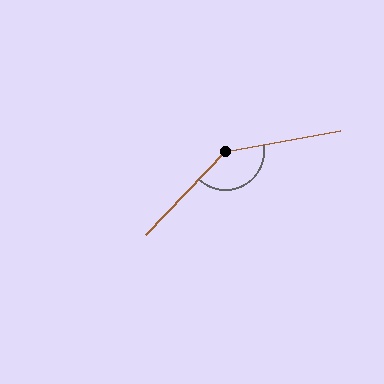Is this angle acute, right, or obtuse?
It is obtuse.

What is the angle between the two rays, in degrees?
Approximately 144 degrees.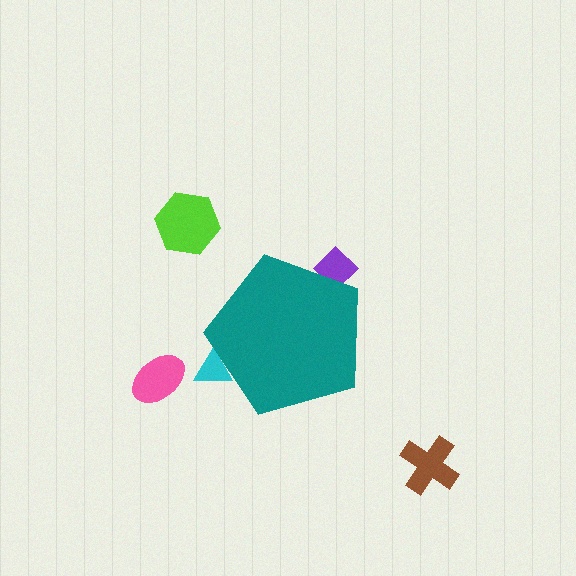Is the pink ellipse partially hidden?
No, the pink ellipse is fully visible.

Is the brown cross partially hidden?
No, the brown cross is fully visible.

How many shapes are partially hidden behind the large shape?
2 shapes are partially hidden.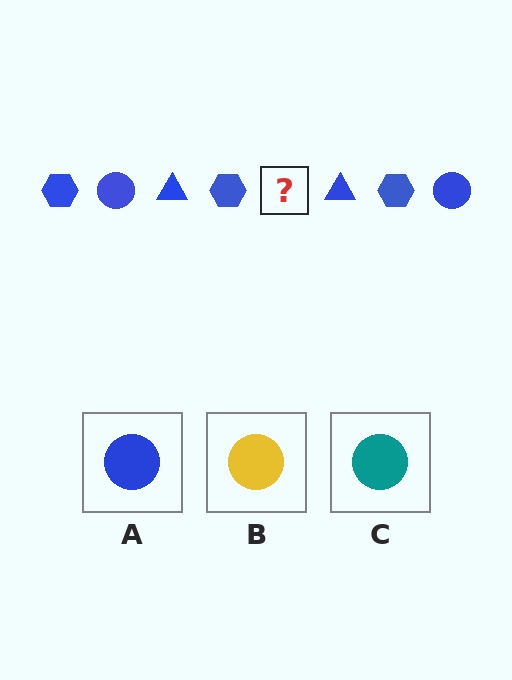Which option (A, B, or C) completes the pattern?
A.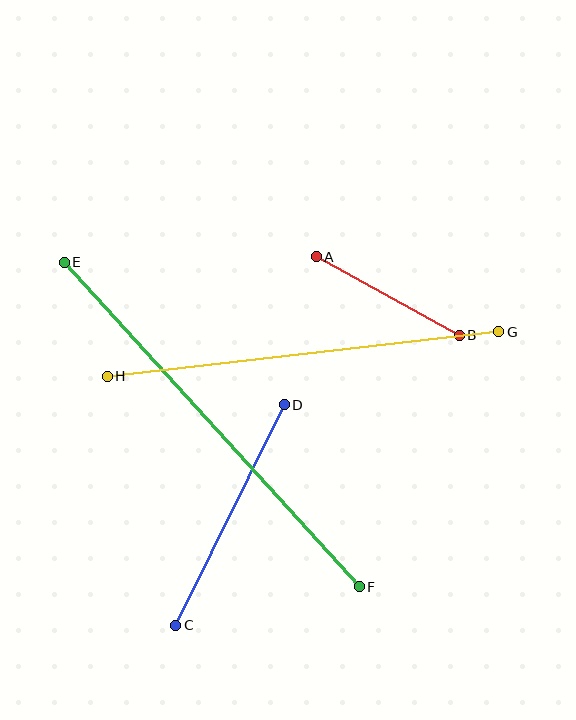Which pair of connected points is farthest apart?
Points E and F are farthest apart.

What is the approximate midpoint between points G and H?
The midpoint is at approximately (303, 354) pixels.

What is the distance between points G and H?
The distance is approximately 394 pixels.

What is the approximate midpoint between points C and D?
The midpoint is at approximately (230, 515) pixels.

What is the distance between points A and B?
The distance is approximately 163 pixels.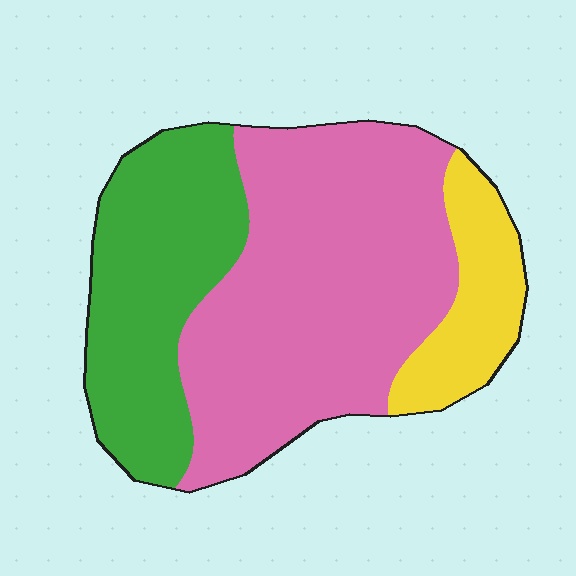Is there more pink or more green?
Pink.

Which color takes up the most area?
Pink, at roughly 55%.